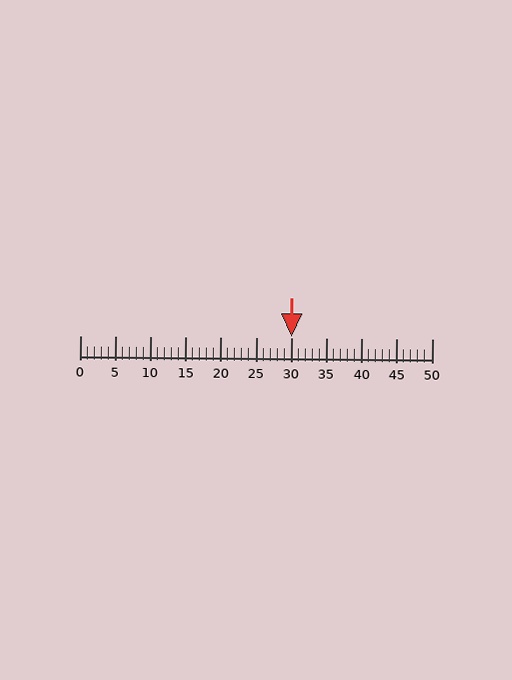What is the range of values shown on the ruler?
The ruler shows values from 0 to 50.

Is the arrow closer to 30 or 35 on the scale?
The arrow is closer to 30.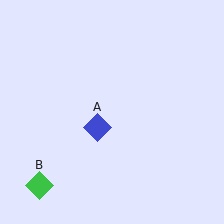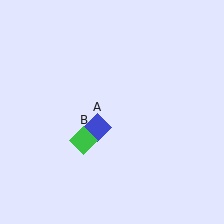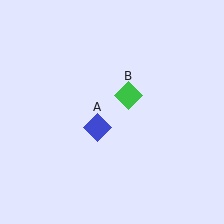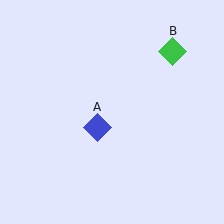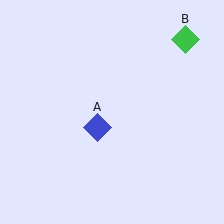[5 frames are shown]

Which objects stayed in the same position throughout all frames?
Blue diamond (object A) remained stationary.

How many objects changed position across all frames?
1 object changed position: green diamond (object B).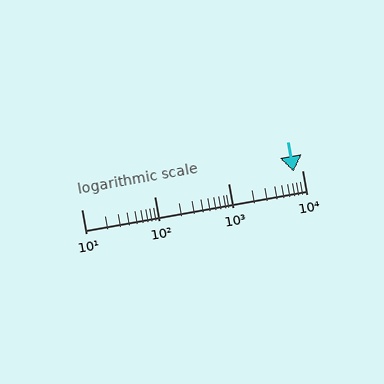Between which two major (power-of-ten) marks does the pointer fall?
The pointer is between 1000 and 10000.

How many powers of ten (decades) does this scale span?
The scale spans 3 decades, from 10 to 10000.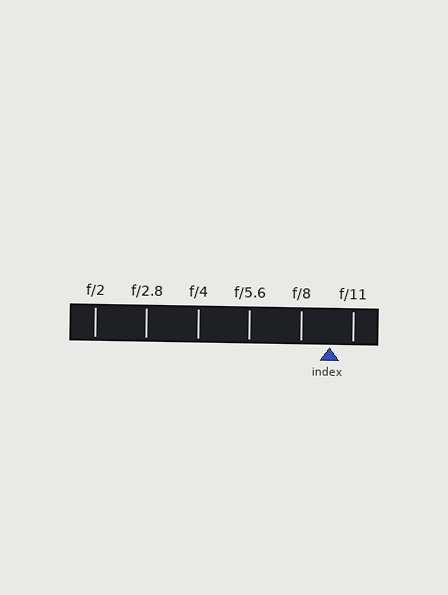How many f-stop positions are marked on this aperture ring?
There are 6 f-stop positions marked.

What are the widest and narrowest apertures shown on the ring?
The widest aperture shown is f/2 and the narrowest is f/11.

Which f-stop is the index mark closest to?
The index mark is closest to f/11.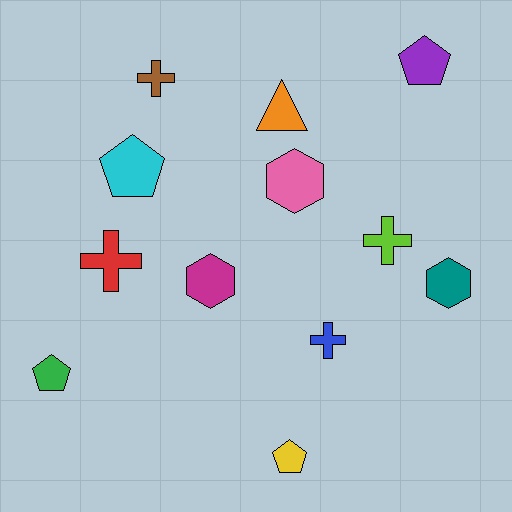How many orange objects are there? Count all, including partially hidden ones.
There is 1 orange object.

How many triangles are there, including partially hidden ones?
There is 1 triangle.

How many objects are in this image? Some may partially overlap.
There are 12 objects.